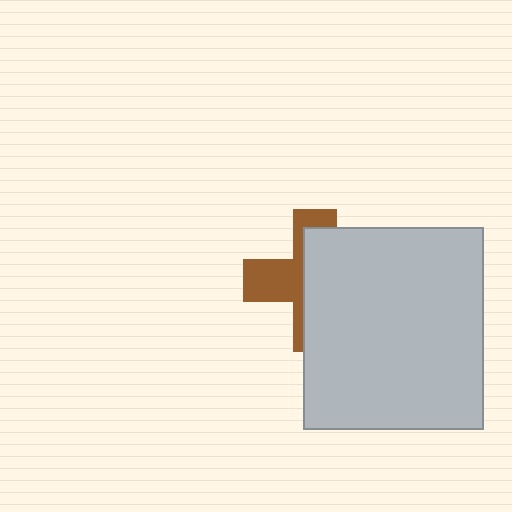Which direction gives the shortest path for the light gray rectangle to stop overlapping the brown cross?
Moving right gives the shortest separation.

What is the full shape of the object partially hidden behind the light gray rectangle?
The partially hidden object is a brown cross.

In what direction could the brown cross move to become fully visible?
The brown cross could move left. That would shift it out from behind the light gray rectangle entirely.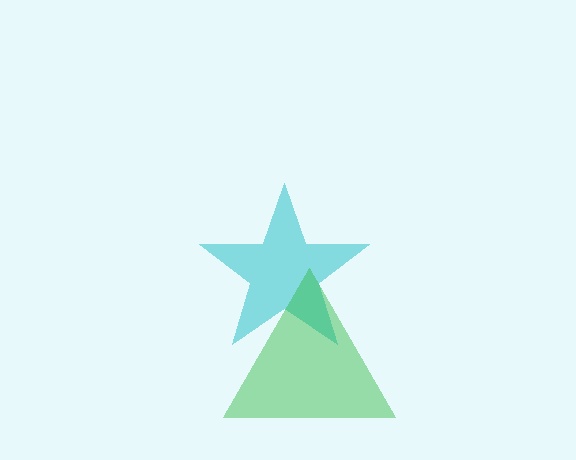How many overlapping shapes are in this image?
There are 2 overlapping shapes in the image.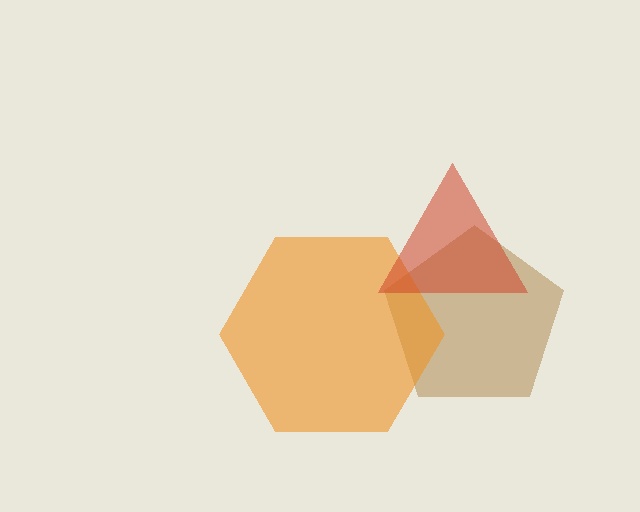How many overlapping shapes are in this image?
There are 3 overlapping shapes in the image.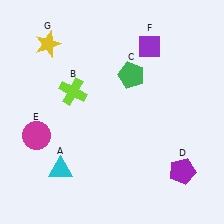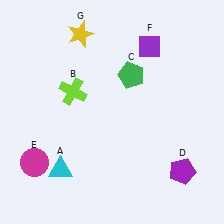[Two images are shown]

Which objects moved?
The objects that moved are: the magenta circle (E), the yellow star (G).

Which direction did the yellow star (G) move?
The yellow star (G) moved right.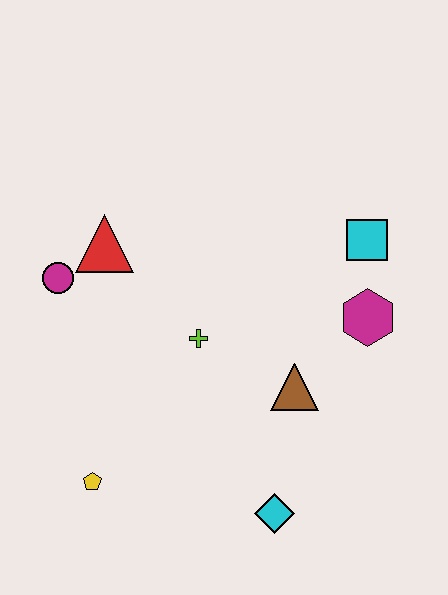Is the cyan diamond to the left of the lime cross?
No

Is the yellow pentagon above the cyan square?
No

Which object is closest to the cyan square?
The magenta hexagon is closest to the cyan square.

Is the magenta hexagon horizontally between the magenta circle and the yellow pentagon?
No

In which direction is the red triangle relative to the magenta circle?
The red triangle is to the right of the magenta circle.